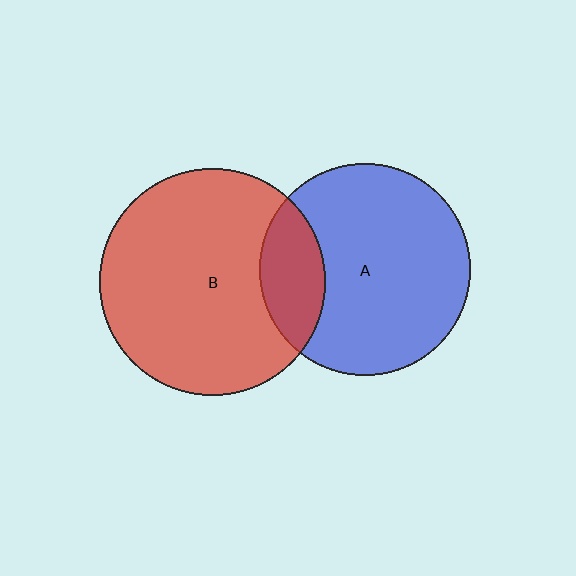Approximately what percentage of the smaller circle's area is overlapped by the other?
Approximately 20%.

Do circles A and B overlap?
Yes.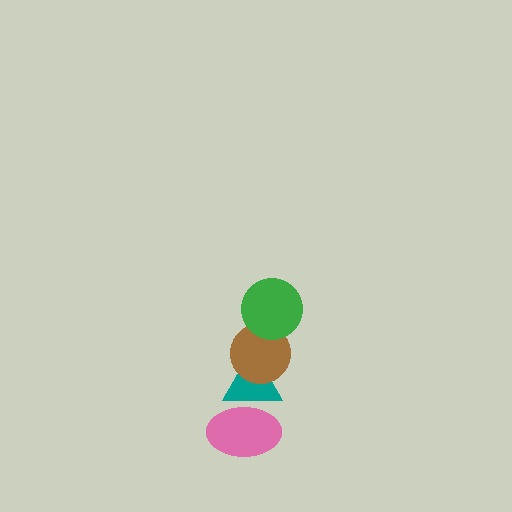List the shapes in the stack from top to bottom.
From top to bottom: the green circle, the brown circle, the teal triangle, the pink ellipse.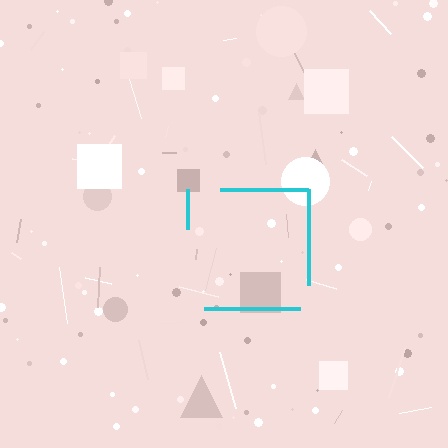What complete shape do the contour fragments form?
The contour fragments form a square.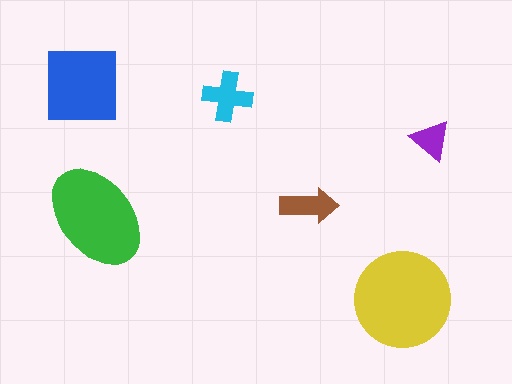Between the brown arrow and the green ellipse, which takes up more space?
The green ellipse.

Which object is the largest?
The yellow circle.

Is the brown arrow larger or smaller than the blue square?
Smaller.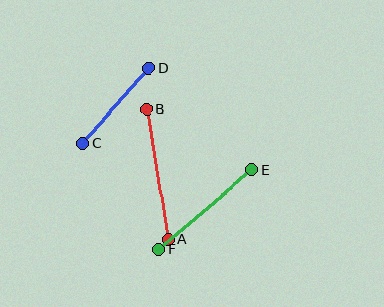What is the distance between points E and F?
The distance is approximately 122 pixels.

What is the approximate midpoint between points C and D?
The midpoint is at approximately (116, 106) pixels.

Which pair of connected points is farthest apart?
Points A and B are farthest apart.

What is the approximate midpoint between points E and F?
The midpoint is at approximately (206, 210) pixels.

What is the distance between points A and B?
The distance is approximately 132 pixels.